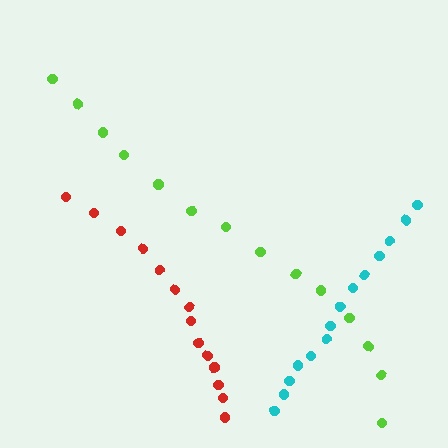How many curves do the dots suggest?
There are 3 distinct paths.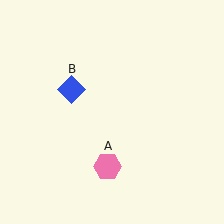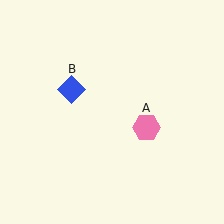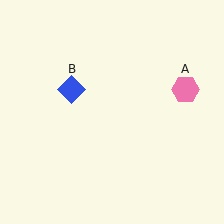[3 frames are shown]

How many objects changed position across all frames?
1 object changed position: pink hexagon (object A).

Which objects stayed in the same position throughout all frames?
Blue diamond (object B) remained stationary.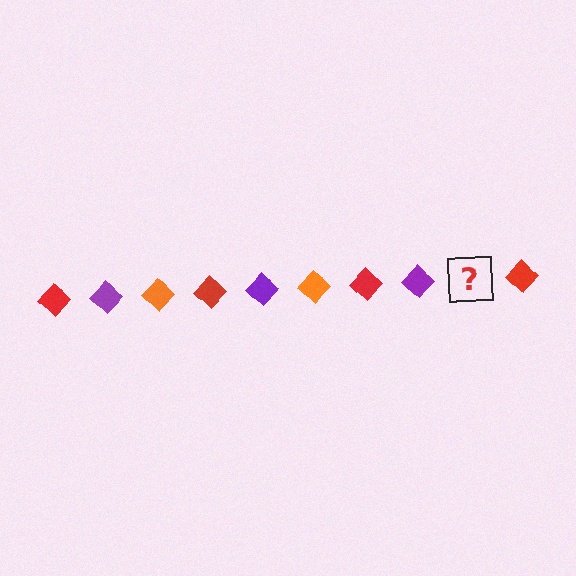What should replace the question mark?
The question mark should be replaced with an orange diamond.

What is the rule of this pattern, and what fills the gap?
The rule is that the pattern cycles through red, purple, orange diamonds. The gap should be filled with an orange diamond.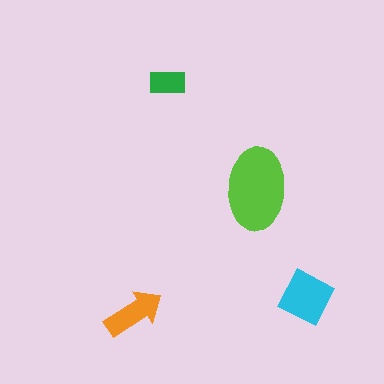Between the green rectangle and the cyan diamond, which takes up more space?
The cyan diamond.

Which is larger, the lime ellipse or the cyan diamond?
The lime ellipse.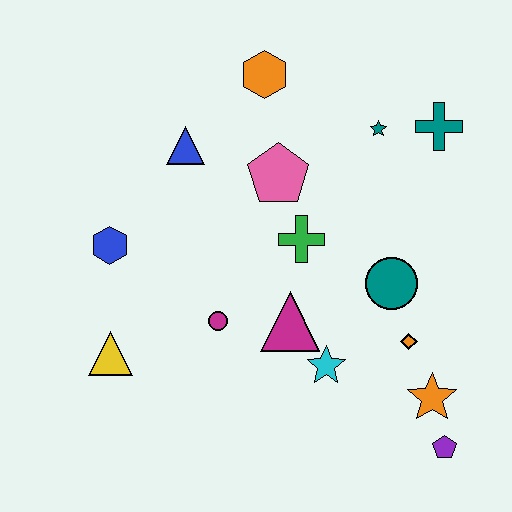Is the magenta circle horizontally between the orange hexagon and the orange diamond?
No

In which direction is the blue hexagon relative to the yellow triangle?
The blue hexagon is above the yellow triangle.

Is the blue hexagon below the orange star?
No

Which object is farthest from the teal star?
The yellow triangle is farthest from the teal star.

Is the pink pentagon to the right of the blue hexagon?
Yes